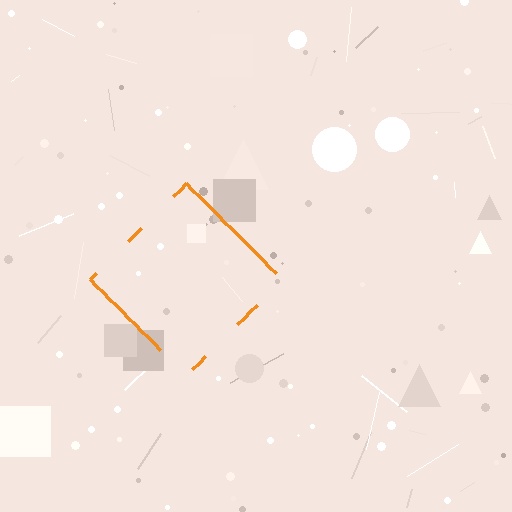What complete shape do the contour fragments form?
The contour fragments form a diamond.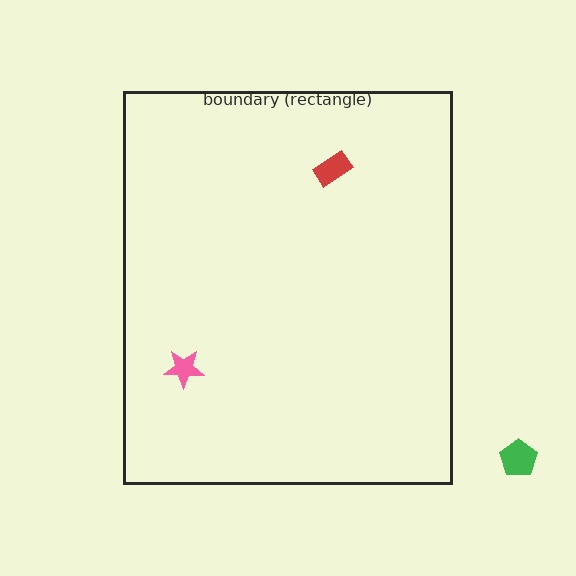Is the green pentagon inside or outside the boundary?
Outside.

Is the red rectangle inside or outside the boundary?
Inside.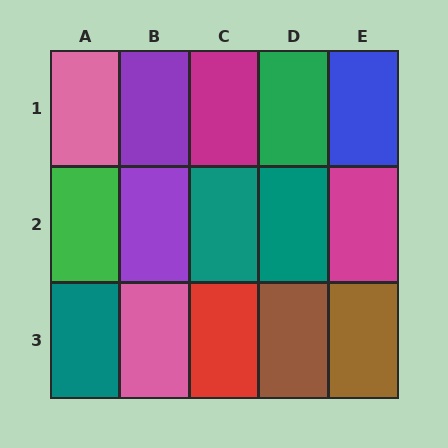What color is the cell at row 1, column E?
Blue.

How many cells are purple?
2 cells are purple.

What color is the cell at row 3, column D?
Brown.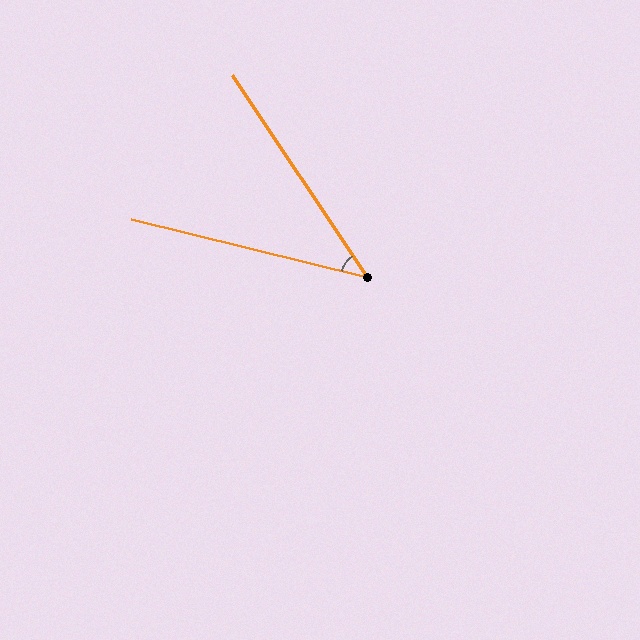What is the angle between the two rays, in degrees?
Approximately 42 degrees.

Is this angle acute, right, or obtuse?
It is acute.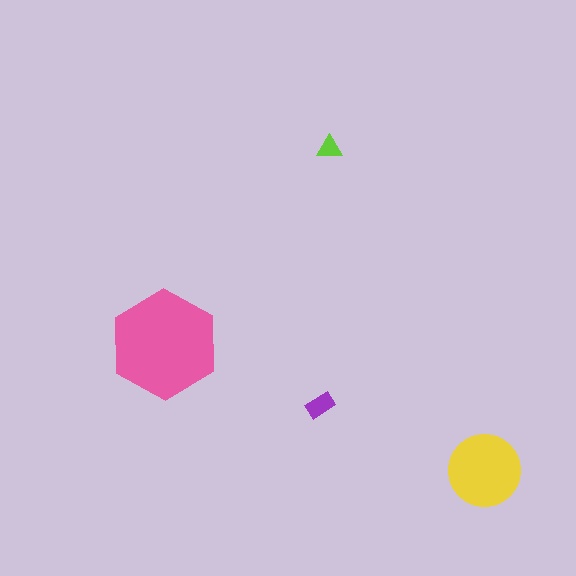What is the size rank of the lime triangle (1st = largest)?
4th.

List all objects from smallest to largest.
The lime triangle, the purple rectangle, the yellow circle, the pink hexagon.